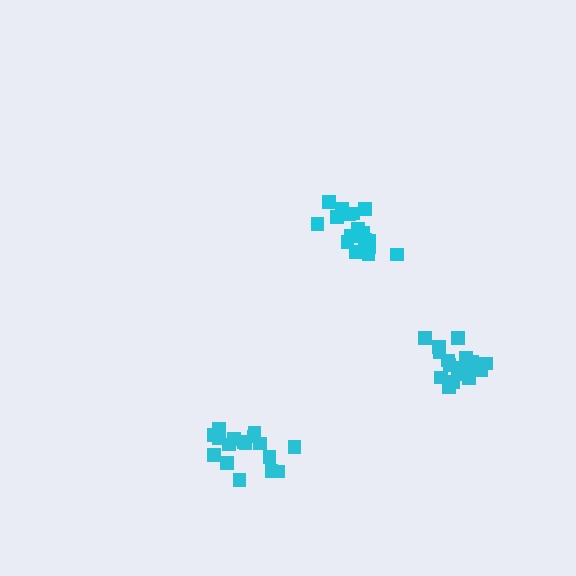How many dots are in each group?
Group 1: 18 dots, Group 2: 17 dots, Group 3: 17 dots (52 total).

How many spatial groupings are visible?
There are 3 spatial groupings.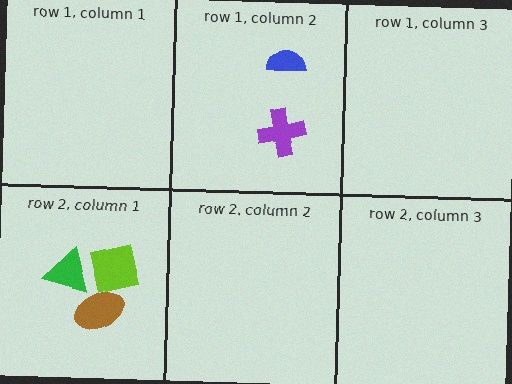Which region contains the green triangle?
The row 2, column 1 region.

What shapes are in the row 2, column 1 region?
The green triangle, the brown ellipse, the lime square.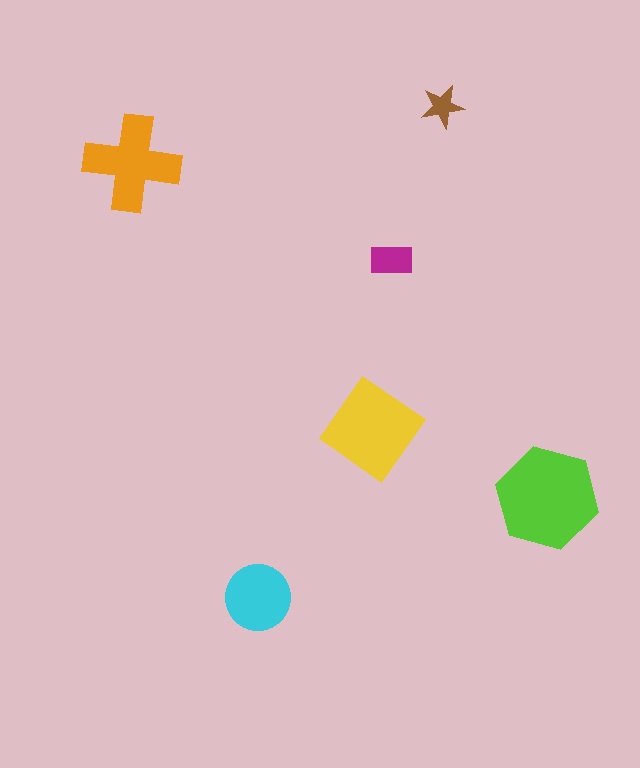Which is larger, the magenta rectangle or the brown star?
The magenta rectangle.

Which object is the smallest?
The brown star.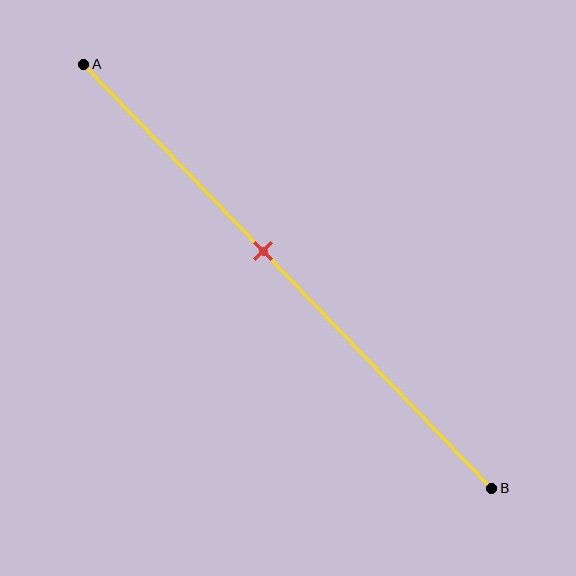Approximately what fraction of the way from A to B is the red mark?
The red mark is approximately 45% of the way from A to B.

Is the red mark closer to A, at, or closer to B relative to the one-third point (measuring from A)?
The red mark is closer to point B than the one-third point of segment AB.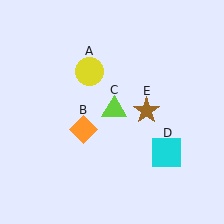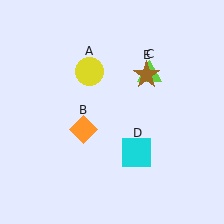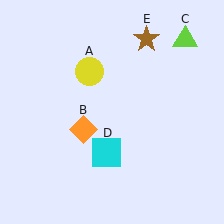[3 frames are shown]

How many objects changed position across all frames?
3 objects changed position: lime triangle (object C), cyan square (object D), brown star (object E).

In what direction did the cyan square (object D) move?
The cyan square (object D) moved left.